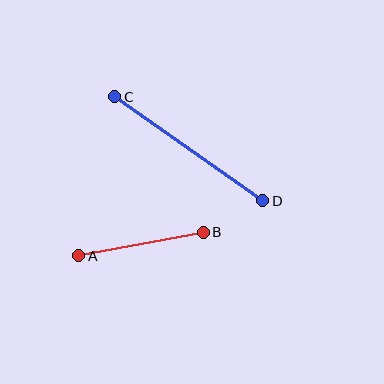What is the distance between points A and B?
The distance is approximately 127 pixels.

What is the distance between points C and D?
The distance is approximately 181 pixels.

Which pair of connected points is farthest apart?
Points C and D are farthest apart.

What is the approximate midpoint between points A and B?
The midpoint is at approximately (141, 244) pixels.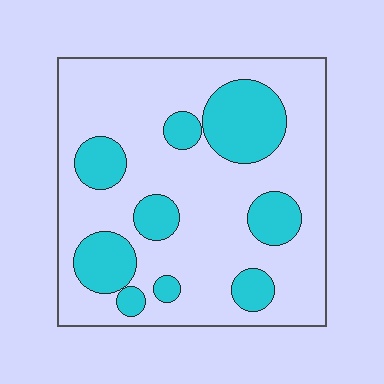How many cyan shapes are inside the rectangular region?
9.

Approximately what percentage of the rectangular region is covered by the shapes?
Approximately 25%.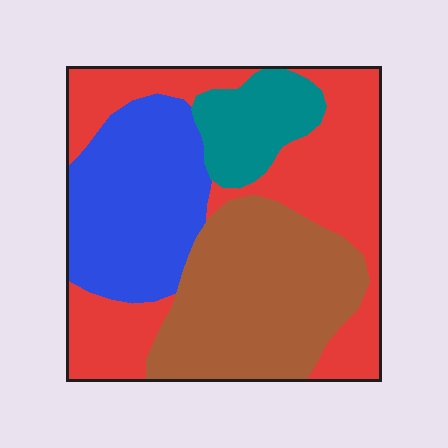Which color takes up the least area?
Teal, at roughly 10%.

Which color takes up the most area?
Red, at roughly 35%.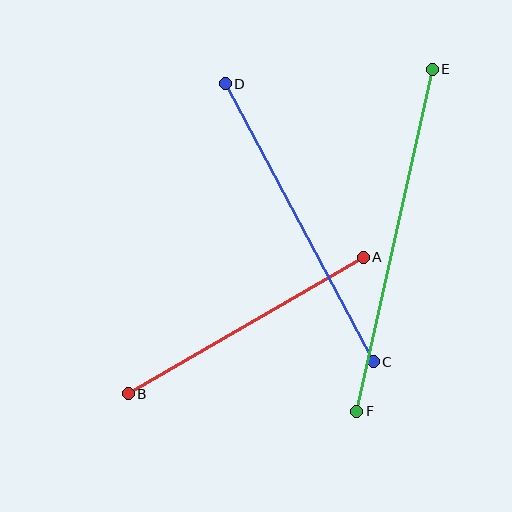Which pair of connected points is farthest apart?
Points E and F are farthest apart.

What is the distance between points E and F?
The distance is approximately 350 pixels.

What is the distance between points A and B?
The distance is approximately 272 pixels.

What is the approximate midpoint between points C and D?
The midpoint is at approximately (299, 223) pixels.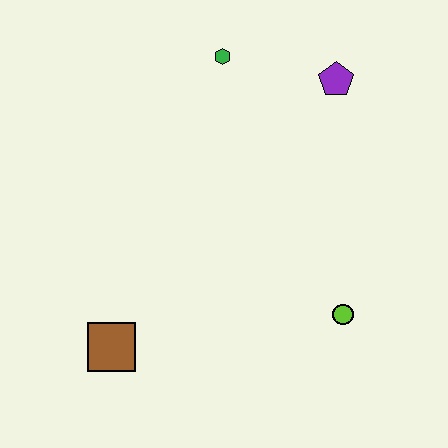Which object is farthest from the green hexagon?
The brown square is farthest from the green hexagon.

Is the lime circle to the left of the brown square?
No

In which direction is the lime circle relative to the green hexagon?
The lime circle is below the green hexagon.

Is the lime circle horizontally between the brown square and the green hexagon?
No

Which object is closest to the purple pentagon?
The green hexagon is closest to the purple pentagon.